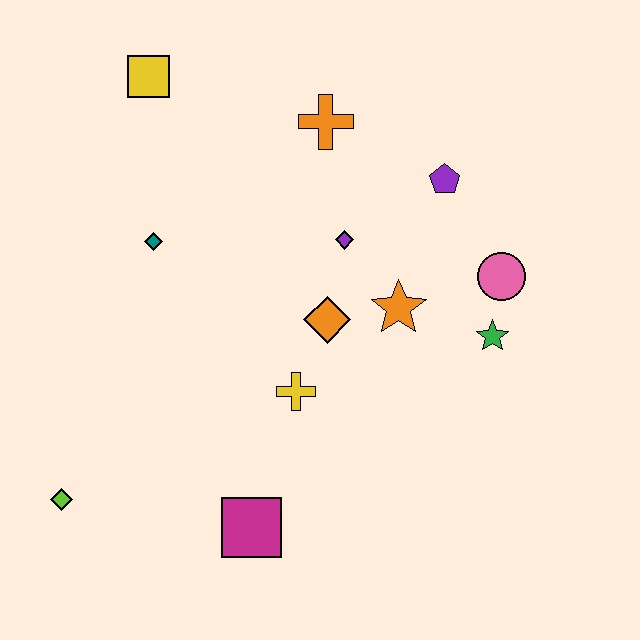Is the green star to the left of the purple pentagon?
No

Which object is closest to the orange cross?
The purple diamond is closest to the orange cross.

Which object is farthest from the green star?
The lime diamond is farthest from the green star.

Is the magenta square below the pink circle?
Yes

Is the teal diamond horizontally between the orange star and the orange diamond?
No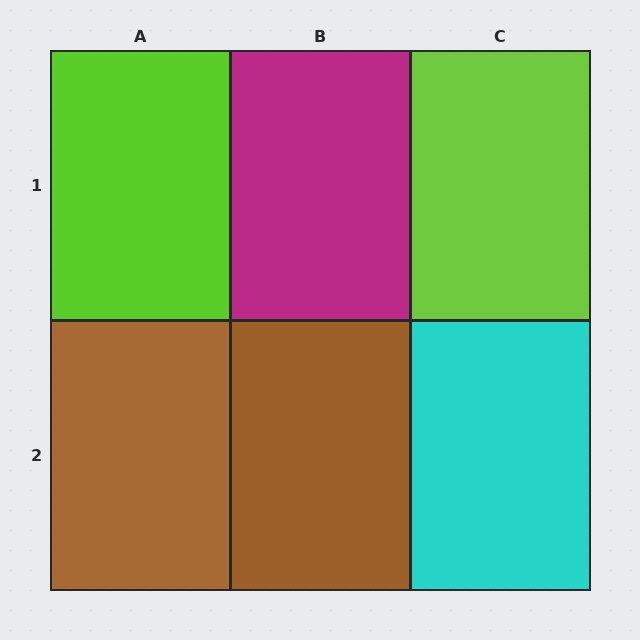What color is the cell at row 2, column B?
Brown.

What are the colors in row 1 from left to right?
Lime, magenta, lime.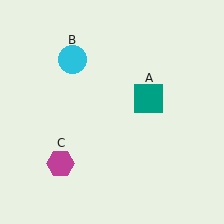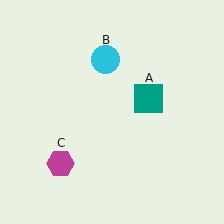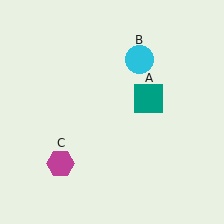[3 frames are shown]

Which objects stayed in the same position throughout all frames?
Teal square (object A) and magenta hexagon (object C) remained stationary.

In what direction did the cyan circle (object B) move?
The cyan circle (object B) moved right.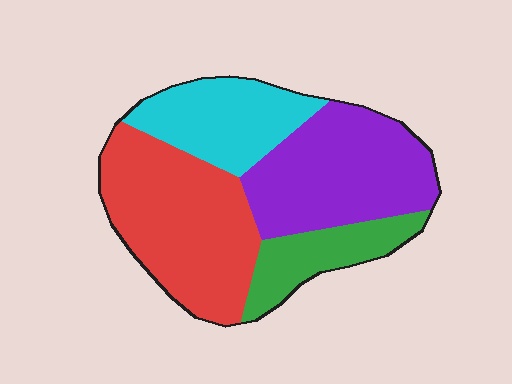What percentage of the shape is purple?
Purple covers about 30% of the shape.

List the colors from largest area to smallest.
From largest to smallest: red, purple, cyan, green.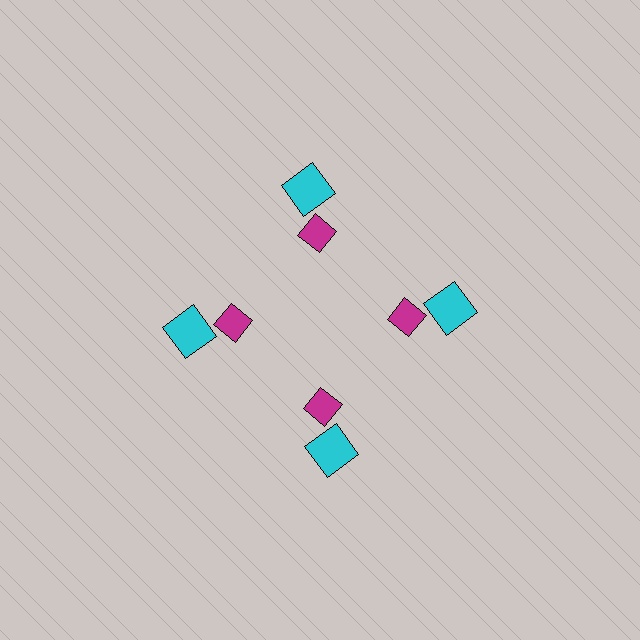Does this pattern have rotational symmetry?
Yes, this pattern has 4-fold rotational symmetry. It looks the same after rotating 90 degrees around the center.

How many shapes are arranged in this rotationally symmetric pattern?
There are 8 shapes, arranged in 4 groups of 2.